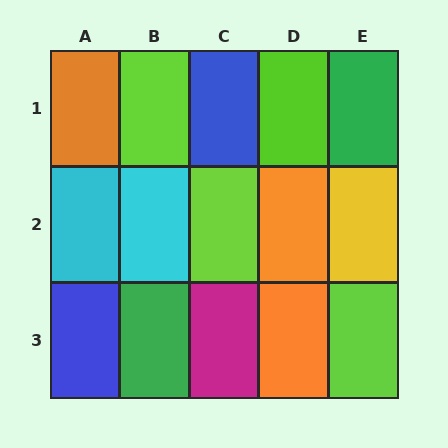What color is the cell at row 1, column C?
Blue.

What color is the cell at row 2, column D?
Orange.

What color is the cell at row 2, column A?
Cyan.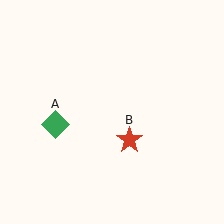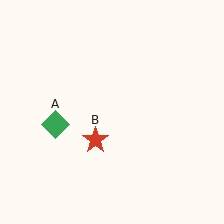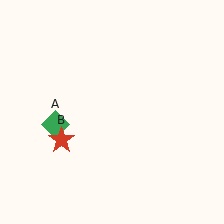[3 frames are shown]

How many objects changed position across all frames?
1 object changed position: red star (object B).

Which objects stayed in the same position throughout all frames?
Green diamond (object A) remained stationary.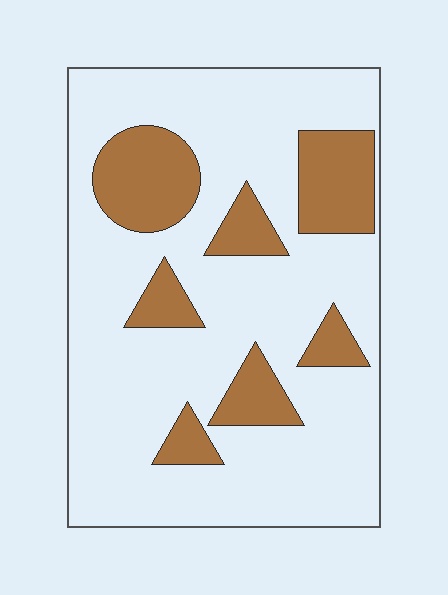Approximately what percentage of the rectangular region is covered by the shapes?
Approximately 25%.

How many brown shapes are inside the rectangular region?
7.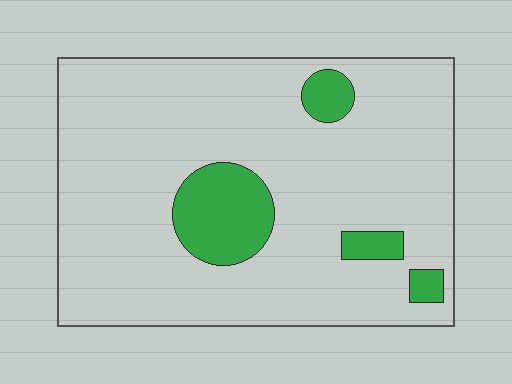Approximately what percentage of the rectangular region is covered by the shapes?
Approximately 15%.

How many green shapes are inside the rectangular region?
4.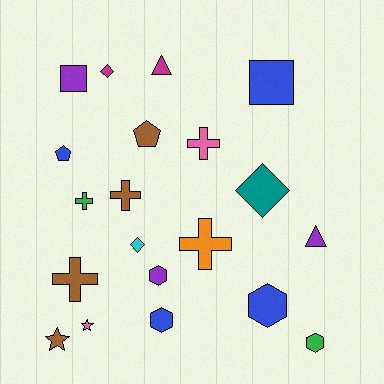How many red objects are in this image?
There are no red objects.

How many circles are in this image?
There are no circles.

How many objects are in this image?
There are 20 objects.